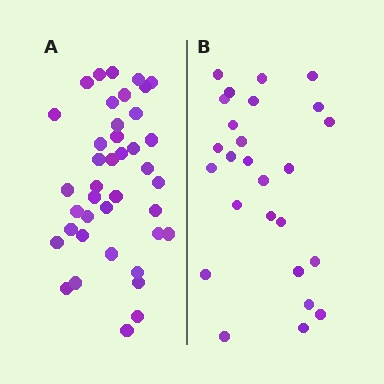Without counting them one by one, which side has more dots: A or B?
Region A (the left region) has more dots.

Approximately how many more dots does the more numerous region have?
Region A has approximately 15 more dots than region B.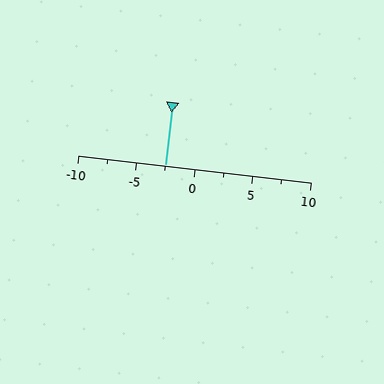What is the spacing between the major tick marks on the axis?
The major ticks are spaced 5 apart.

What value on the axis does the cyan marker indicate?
The marker indicates approximately -2.5.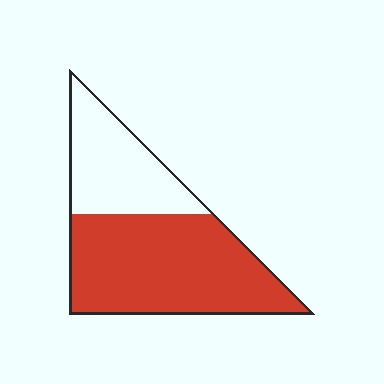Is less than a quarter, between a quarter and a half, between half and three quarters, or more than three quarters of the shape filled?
Between half and three quarters.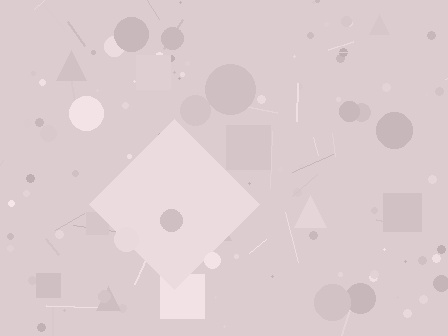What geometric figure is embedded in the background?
A diamond is embedded in the background.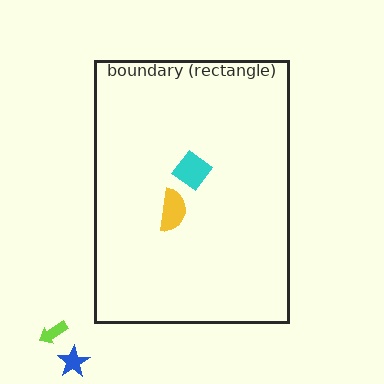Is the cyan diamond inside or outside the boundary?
Inside.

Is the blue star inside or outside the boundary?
Outside.